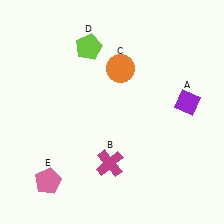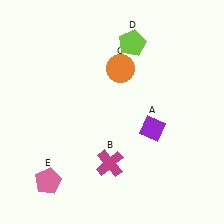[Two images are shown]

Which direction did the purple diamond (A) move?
The purple diamond (A) moved left.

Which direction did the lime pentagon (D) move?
The lime pentagon (D) moved right.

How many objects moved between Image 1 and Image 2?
2 objects moved between the two images.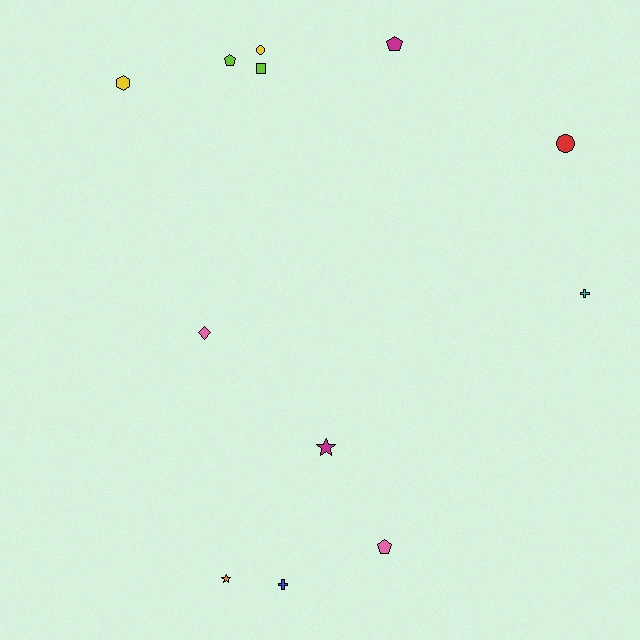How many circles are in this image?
There are 2 circles.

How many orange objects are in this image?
There is 1 orange object.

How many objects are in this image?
There are 12 objects.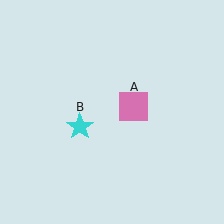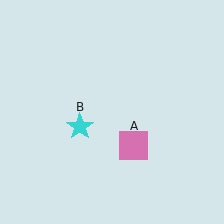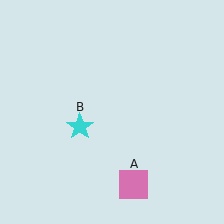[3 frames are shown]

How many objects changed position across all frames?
1 object changed position: pink square (object A).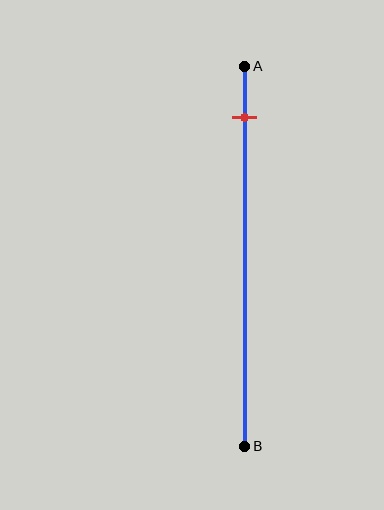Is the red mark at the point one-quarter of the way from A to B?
No, the mark is at about 15% from A, not at the 25% one-quarter point.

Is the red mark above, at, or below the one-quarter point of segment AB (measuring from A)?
The red mark is above the one-quarter point of segment AB.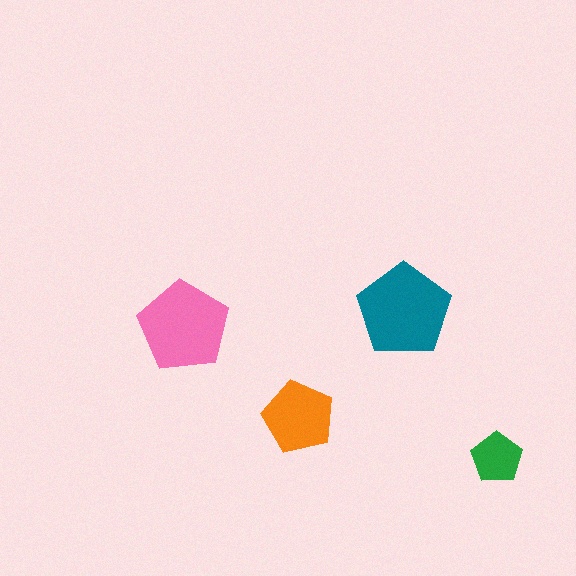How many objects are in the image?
There are 4 objects in the image.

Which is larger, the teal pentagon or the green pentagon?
The teal one.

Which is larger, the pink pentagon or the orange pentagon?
The pink one.